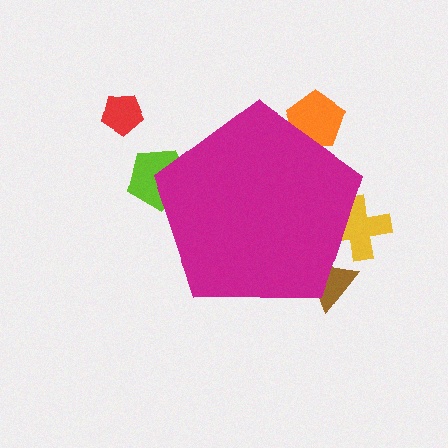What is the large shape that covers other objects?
A magenta pentagon.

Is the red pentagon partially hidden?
No, the red pentagon is fully visible.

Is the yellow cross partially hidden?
Yes, the yellow cross is partially hidden behind the magenta pentagon.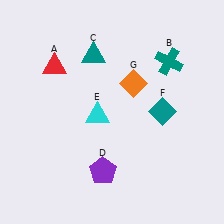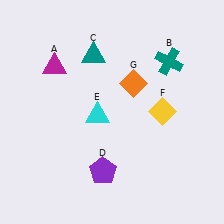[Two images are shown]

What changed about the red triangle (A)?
In Image 1, A is red. In Image 2, it changed to magenta.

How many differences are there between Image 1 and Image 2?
There are 2 differences between the two images.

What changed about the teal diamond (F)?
In Image 1, F is teal. In Image 2, it changed to yellow.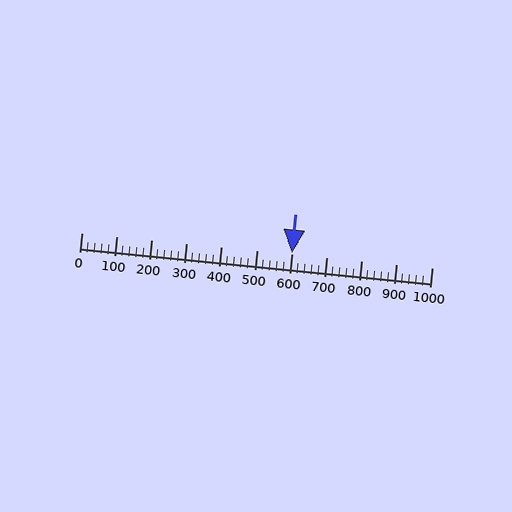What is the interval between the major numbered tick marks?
The major tick marks are spaced 100 units apart.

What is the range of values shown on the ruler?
The ruler shows values from 0 to 1000.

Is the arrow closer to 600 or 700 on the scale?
The arrow is closer to 600.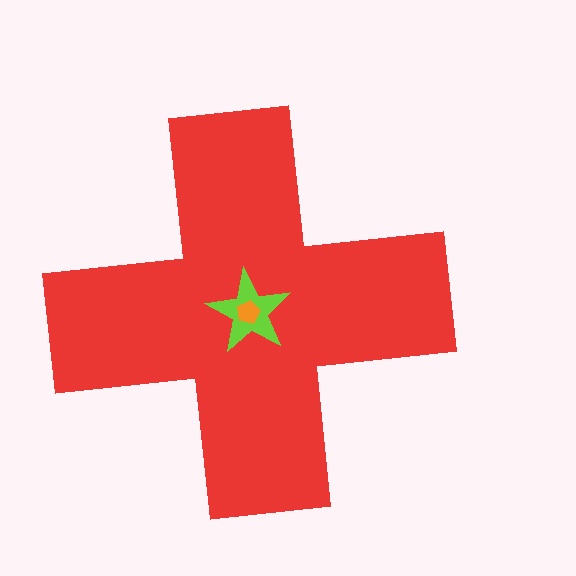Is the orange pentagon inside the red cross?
Yes.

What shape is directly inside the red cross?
The lime star.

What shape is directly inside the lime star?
The orange pentagon.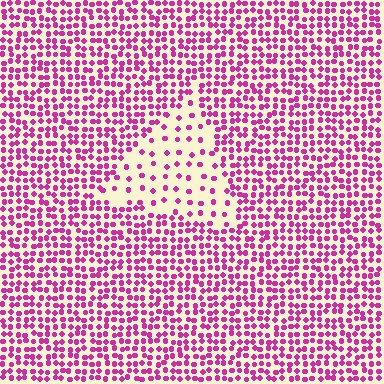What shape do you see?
I see a triangle.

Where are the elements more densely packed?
The elements are more densely packed outside the triangle boundary.